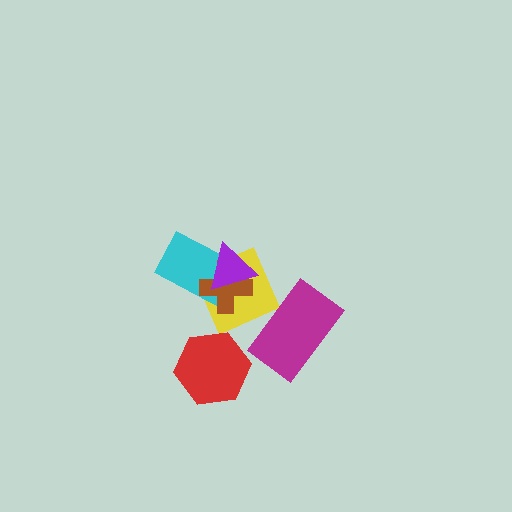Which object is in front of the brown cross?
The purple triangle is in front of the brown cross.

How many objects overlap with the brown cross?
3 objects overlap with the brown cross.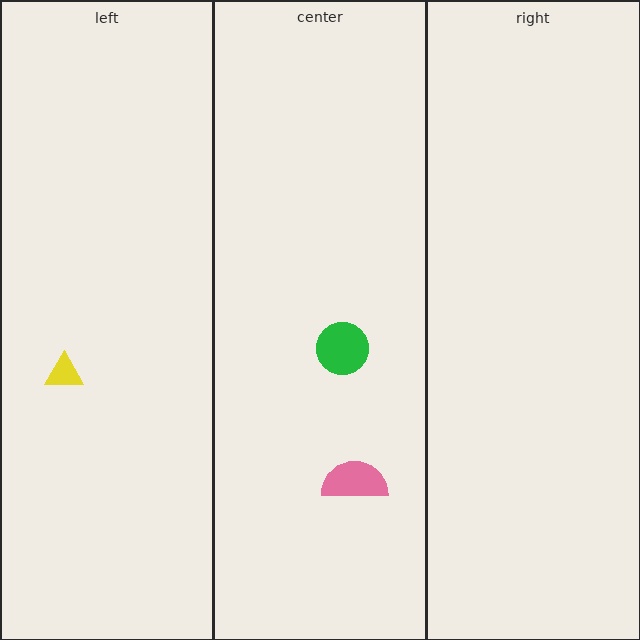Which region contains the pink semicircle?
The center region.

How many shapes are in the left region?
1.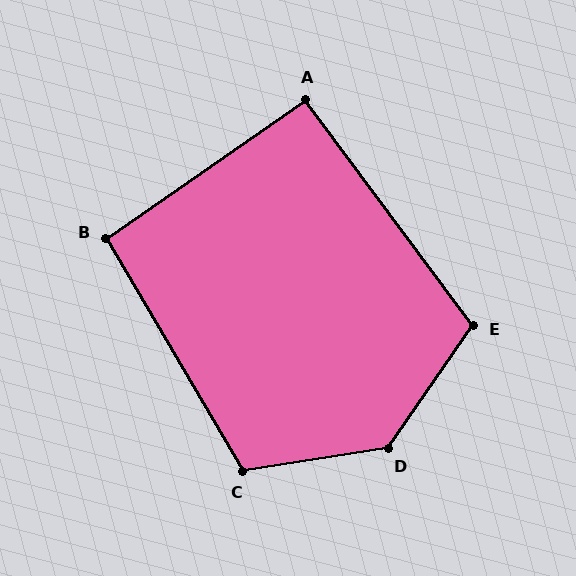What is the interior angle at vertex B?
Approximately 94 degrees (approximately right).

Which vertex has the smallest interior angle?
A, at approximately 92 degrees.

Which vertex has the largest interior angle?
D, at approximately 134 degrees.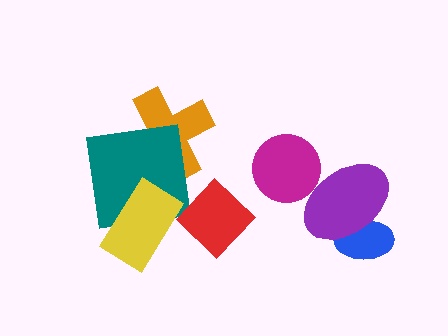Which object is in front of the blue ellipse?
The purple ellipse is in front of the blue ellipse.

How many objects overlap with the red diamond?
0 objects overlap with the red diamond.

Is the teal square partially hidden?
Yes, it is partially covered by another shape.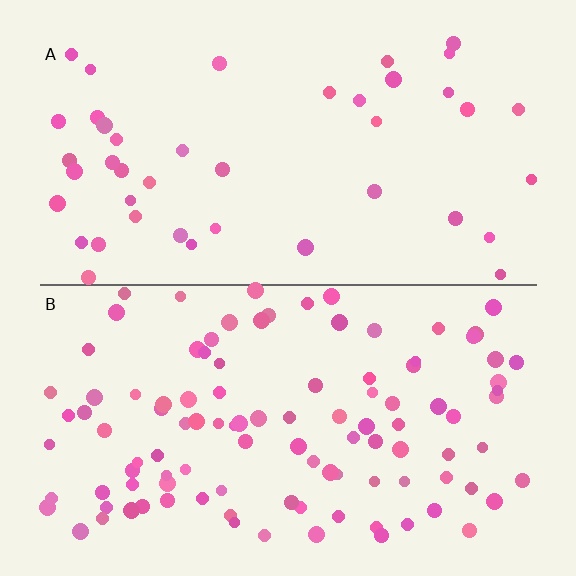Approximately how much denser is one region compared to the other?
Approximately 2.5× — region B over region A.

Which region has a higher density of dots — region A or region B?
B (the bottom).